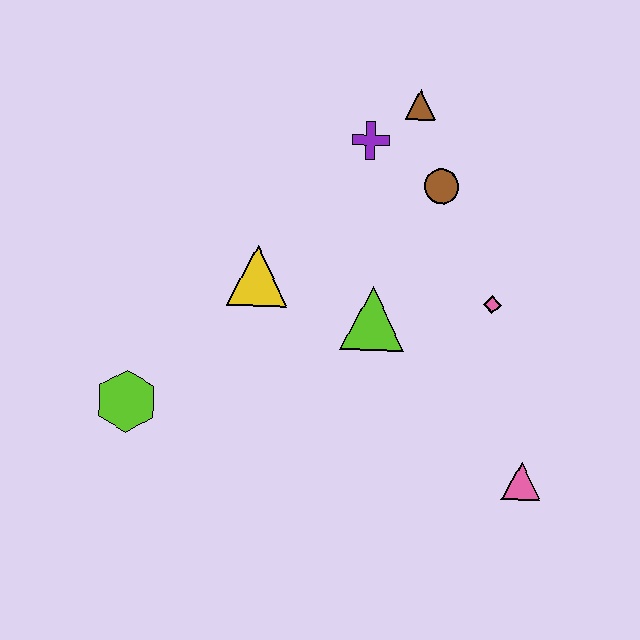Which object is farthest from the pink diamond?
The lime hexagon is farthest from the pink diamond.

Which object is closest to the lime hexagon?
The yellow triangle is closest to the lime hexagon.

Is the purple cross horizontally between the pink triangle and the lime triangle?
No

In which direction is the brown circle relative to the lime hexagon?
The brown circle is to the right of the lime hexagon.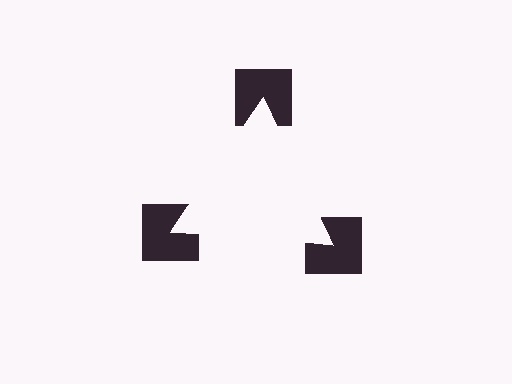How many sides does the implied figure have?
3 sides.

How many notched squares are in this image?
There are 3 — one at each vertex of the illusory triangle.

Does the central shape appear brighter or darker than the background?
It typically appears slightly brighter than the background, even though no actual brightness change is drawn.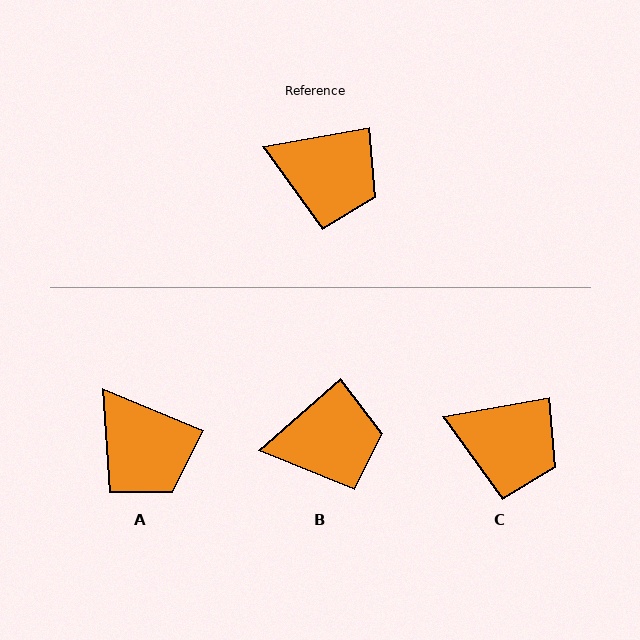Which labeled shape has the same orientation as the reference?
C.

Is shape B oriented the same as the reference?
No, it is off by about 32 degrees.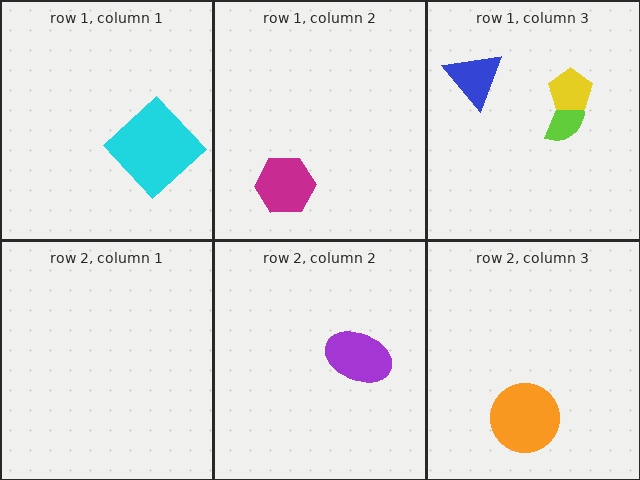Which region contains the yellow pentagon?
The row 1, column 3 region.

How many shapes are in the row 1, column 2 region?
1.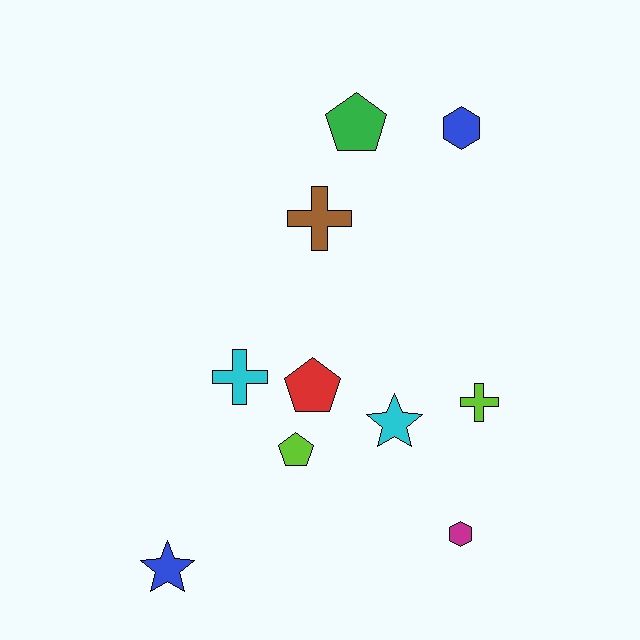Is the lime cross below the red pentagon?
Yes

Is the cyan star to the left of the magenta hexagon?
Yes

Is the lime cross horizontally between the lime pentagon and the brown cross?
No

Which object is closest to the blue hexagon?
The green pentagon is closest to the blue hexagon.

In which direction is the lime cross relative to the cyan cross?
The lime cross is to the right of the cyan cross.